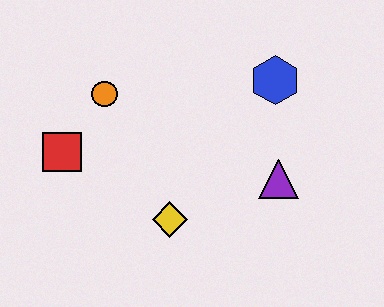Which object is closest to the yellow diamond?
The purple triangle is closest to the yellow diamond.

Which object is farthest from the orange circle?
The purple triangle is farthest from the orange circle.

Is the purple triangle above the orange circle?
No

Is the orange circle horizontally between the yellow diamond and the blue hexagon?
No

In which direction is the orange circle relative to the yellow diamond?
The orange circle is above the yellow diamond.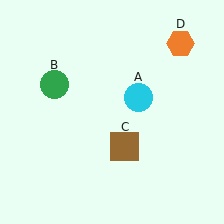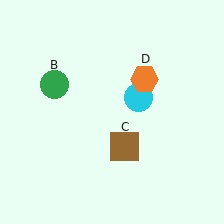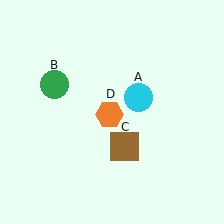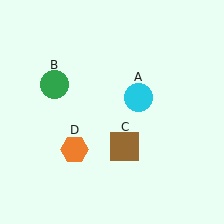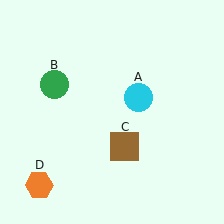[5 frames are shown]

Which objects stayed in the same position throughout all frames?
Cyan circle (object A) and green circle (object B) and brown square (object C) remained stationary.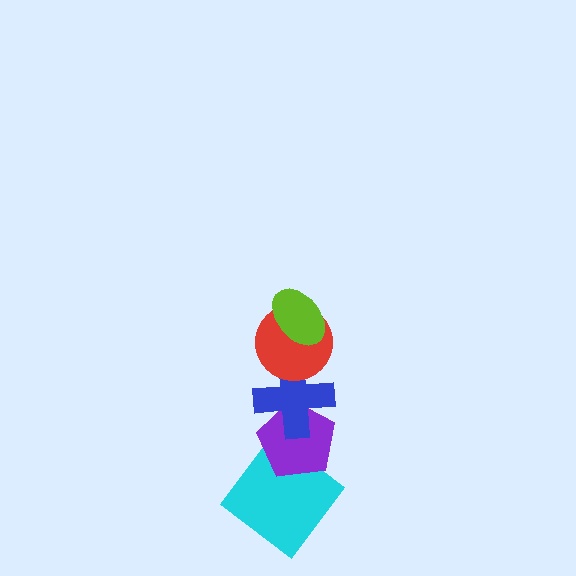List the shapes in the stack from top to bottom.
From top to bottom: the lime ellipse, the red circle, the blue cross, the purple pentagon, the cyan diamond.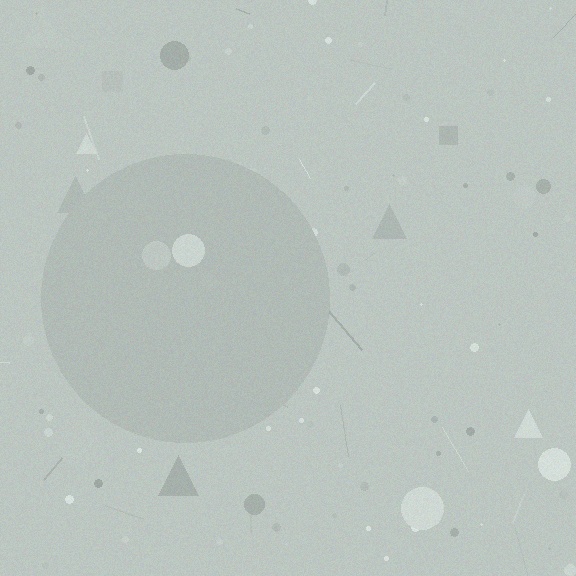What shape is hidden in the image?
A circle is hidden in the image.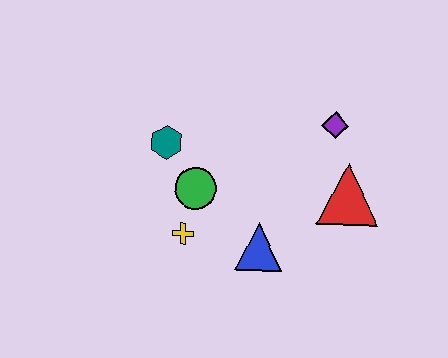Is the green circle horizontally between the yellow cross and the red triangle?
Yes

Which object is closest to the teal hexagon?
The green circle is closest to the teal hexagon.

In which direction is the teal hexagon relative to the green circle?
The teal hexagon is above the green circle.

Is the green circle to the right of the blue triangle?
No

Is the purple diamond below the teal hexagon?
No